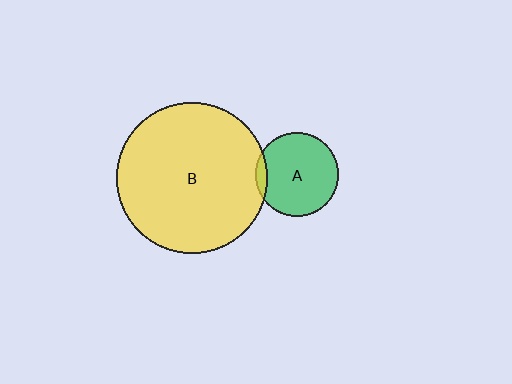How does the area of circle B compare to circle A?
Approximately 3.3 times.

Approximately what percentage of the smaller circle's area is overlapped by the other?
Approximately 10%.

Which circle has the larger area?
Circle B (yellow).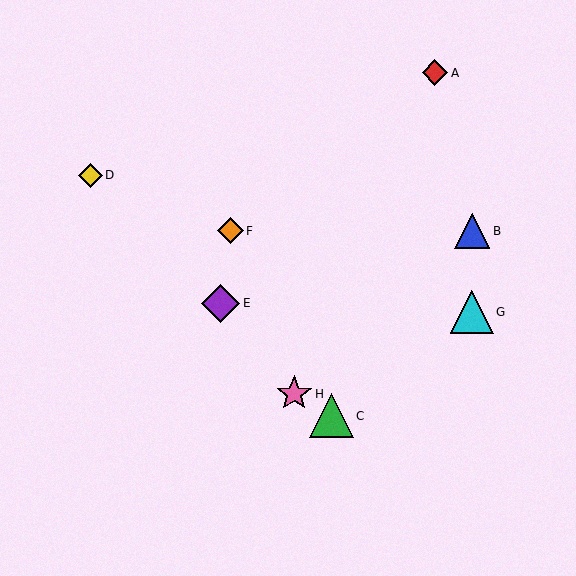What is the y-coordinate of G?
Object G is at y≈312.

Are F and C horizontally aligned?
No, F is at y≈231 and C is at y≈416.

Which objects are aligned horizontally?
Objects B, F are aligned horizontally.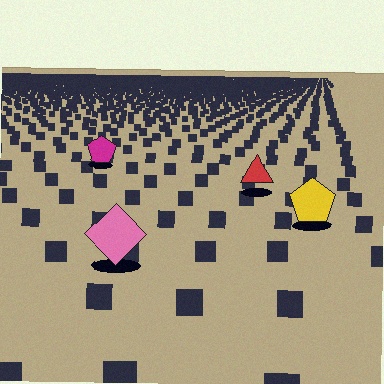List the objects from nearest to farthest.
From nearest to farthest: the pink diamond, the yellow pentagon, the red triangle, the magenta pentagon.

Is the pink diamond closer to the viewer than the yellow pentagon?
Yes. The pink diamond is closer — you can tell from the texture gradient: the ground texture is coarser near it.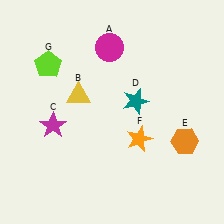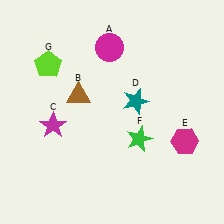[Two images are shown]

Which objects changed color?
B changed from yellow to brown. E changed from orange to magenta. F changed from orange to green.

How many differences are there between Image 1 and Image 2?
There are 3 differences between the two images.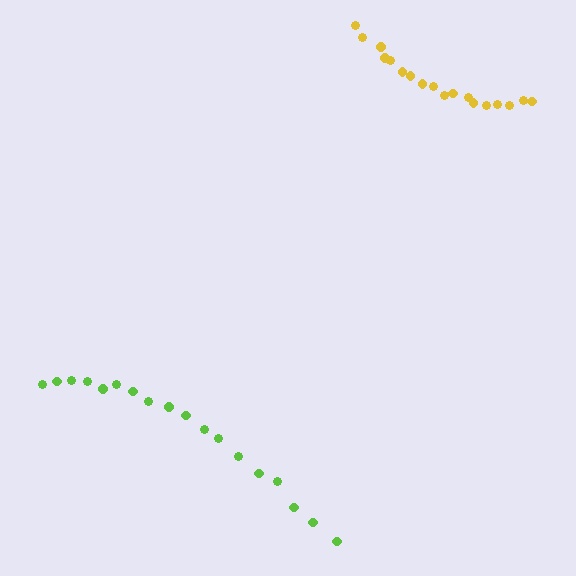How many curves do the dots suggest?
There are 2 distinct paths.